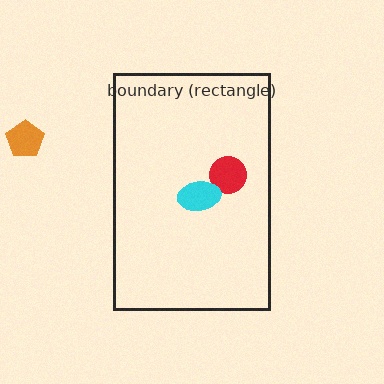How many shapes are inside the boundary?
2 inside, 1 outside.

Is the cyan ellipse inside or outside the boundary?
Inside.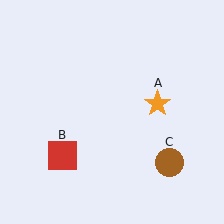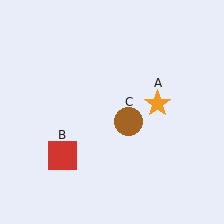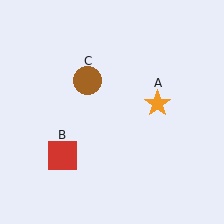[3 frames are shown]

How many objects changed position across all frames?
1 object changed position: brown circle (object C).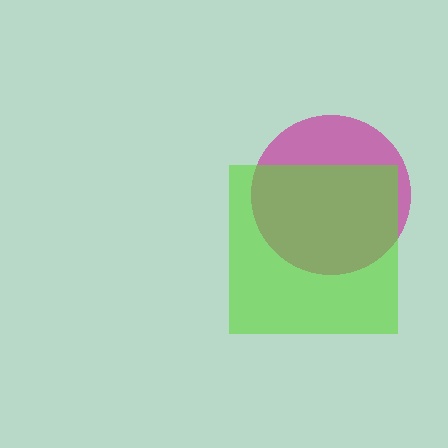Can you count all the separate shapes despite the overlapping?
Yes, there are 2 separate shapes.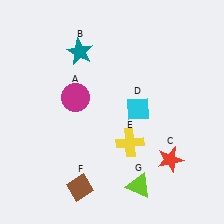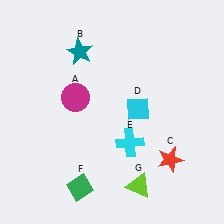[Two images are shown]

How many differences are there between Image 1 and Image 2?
There are 2 differences between the two images.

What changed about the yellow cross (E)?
In Image 1, E is yellow. In Image 2, it changed to cyan.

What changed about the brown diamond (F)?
In Image 1, F is brown. In Image 2, it changed to green.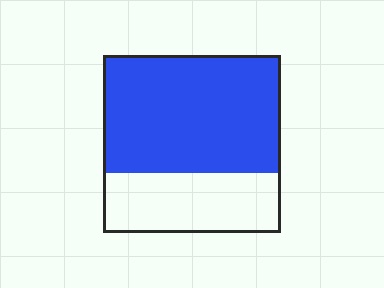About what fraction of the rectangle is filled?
About two thirds (2/3).